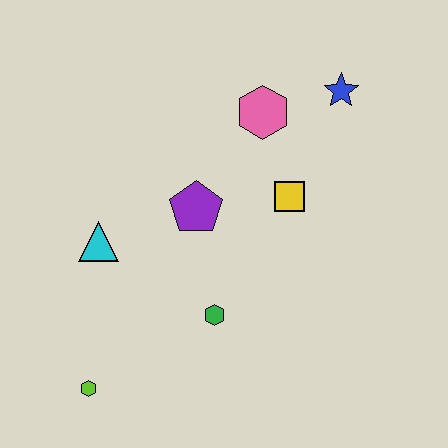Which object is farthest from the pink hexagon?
The lime hexagon is farthest from the pink hexagon.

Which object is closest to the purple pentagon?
The yellow square is closest to the purple pentagon.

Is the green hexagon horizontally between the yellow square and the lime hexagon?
Yes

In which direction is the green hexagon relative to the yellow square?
The green hexagon is below the yellow square.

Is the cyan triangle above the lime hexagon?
Yes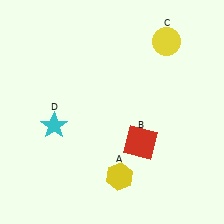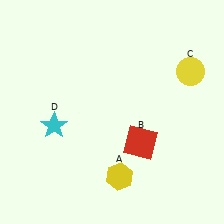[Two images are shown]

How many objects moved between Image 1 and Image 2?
1 object moved between the two images.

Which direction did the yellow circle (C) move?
The yellow circle (C) moved down.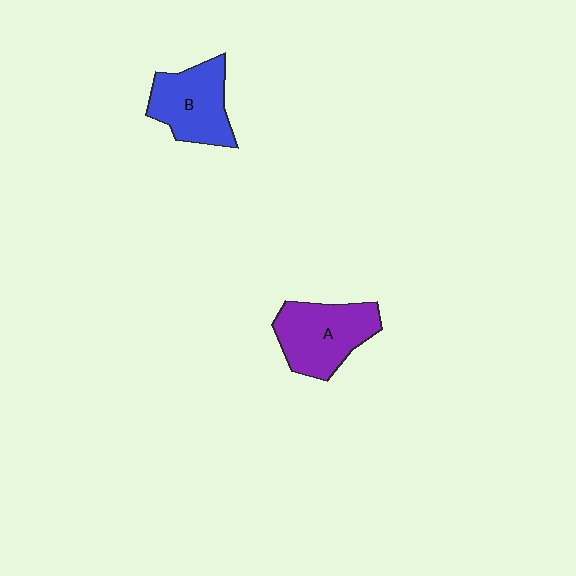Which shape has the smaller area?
Shape B (blue).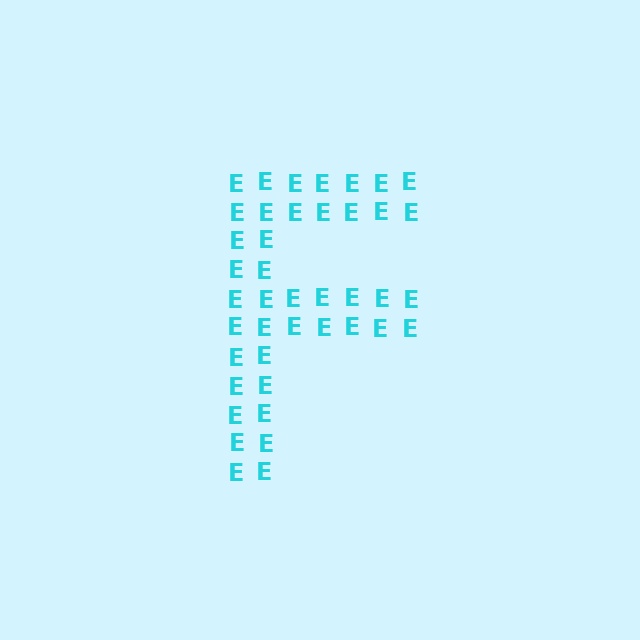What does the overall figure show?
The overall figure shows the letter F.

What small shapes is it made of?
It is made of small letter E's.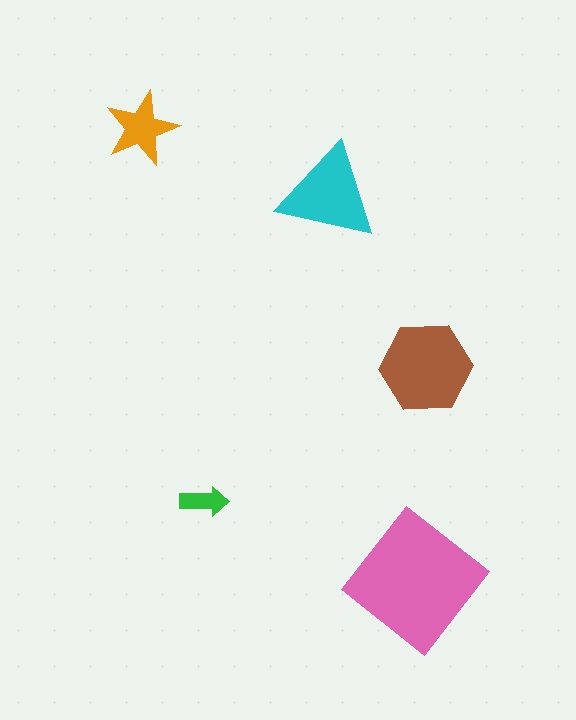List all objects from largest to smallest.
The pink diamond, the brown hexagon, the cyan triangle, the orange star, the green arrow.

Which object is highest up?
The orange star is topmost.